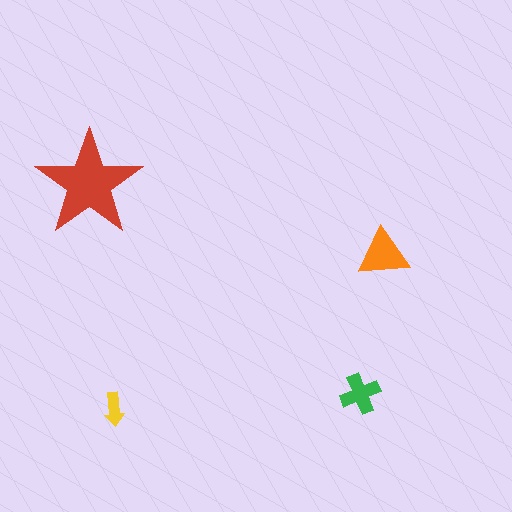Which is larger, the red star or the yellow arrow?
The red star.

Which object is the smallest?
The yellow arrow.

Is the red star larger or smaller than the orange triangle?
Larger.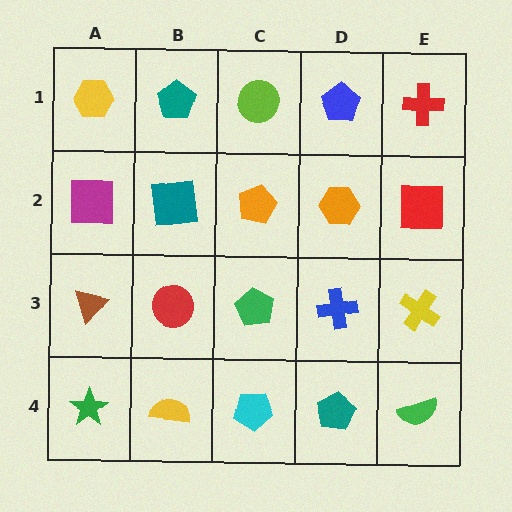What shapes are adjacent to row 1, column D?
An orange hexagon (row 2, column D), a lime circle (row 1, column C), a red cross (row 1, column E).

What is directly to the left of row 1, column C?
A teal pentagon.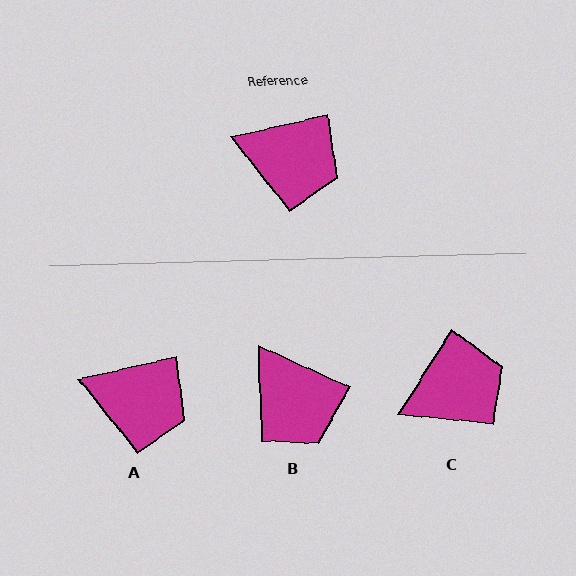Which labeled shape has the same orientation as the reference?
A.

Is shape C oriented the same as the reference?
No, it is off by about 46 degrees.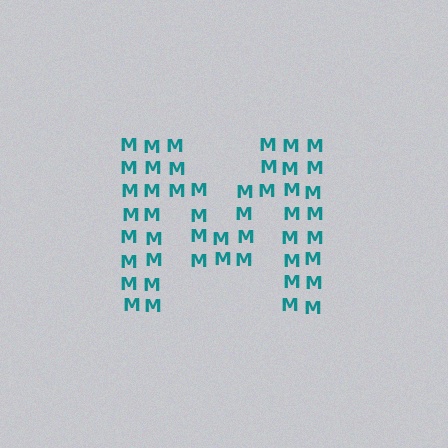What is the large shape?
The large shape is the letter M.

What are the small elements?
The small elements are letter M's.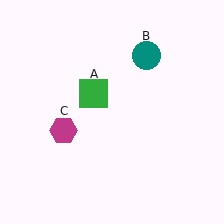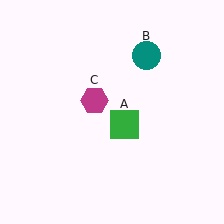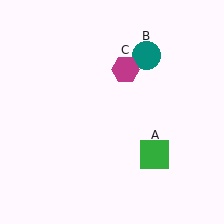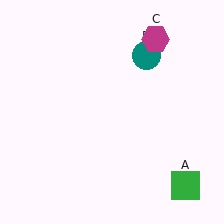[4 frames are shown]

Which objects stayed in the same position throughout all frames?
Teal circle (object B) remained stationary.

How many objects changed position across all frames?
2 objects changed position: green square (object A), magenta hexagon (object C).